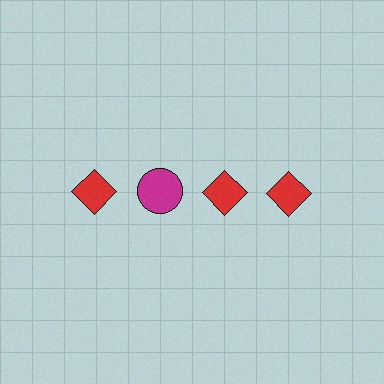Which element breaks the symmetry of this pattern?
The magenta circle in the top row, second from left column breaks the symmetry. All other shapes are red diamonds.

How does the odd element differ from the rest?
It differs in both color (magenta instead of red) and shape (circle instead of diamond).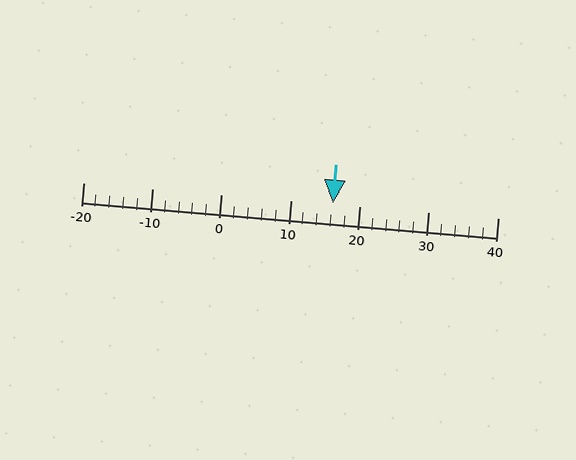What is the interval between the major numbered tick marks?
The major tick marks are spaced 10 units apart.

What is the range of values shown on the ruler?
The ruler shows values from -20 to 40.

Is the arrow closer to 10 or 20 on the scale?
The arrow is closer to 20.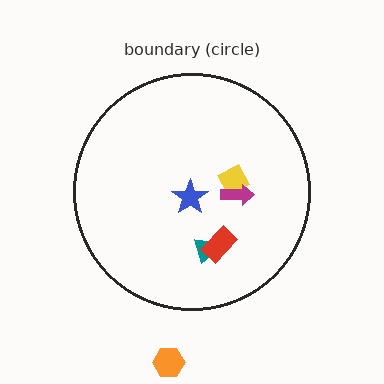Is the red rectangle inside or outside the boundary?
Inside.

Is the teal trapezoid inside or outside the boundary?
Inside.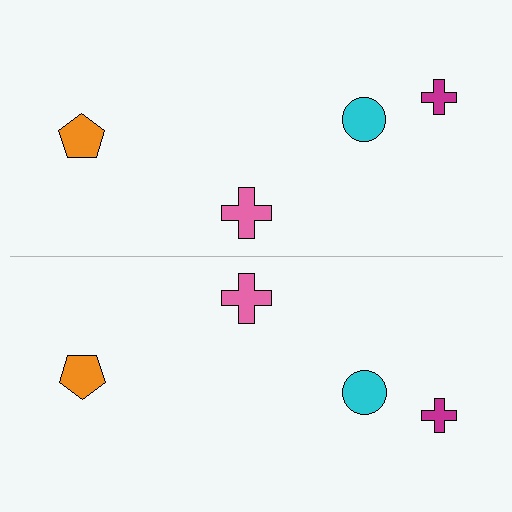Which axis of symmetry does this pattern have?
The pattern has a horizontal axis of symmetry running through the center of the image.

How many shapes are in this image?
There are 8 shapes in this image.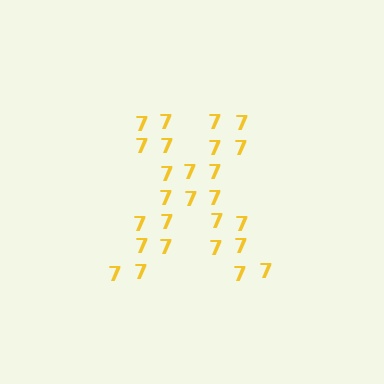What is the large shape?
The large shape is the letter X.